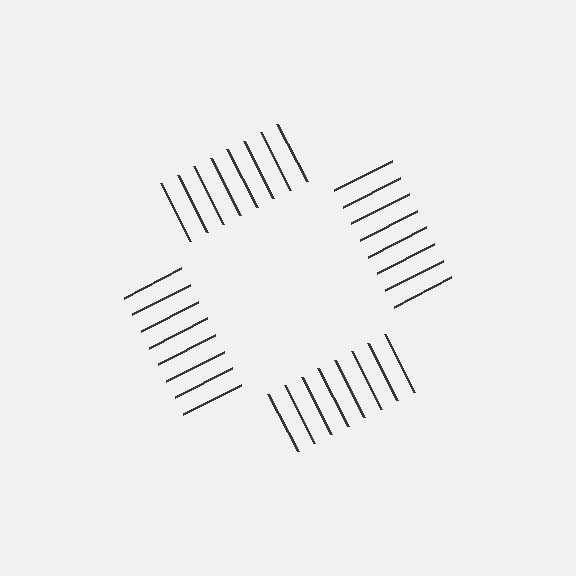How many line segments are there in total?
32 — 8 along each of the 4 edges.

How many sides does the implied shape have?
4 sides — the line-ends trace a square.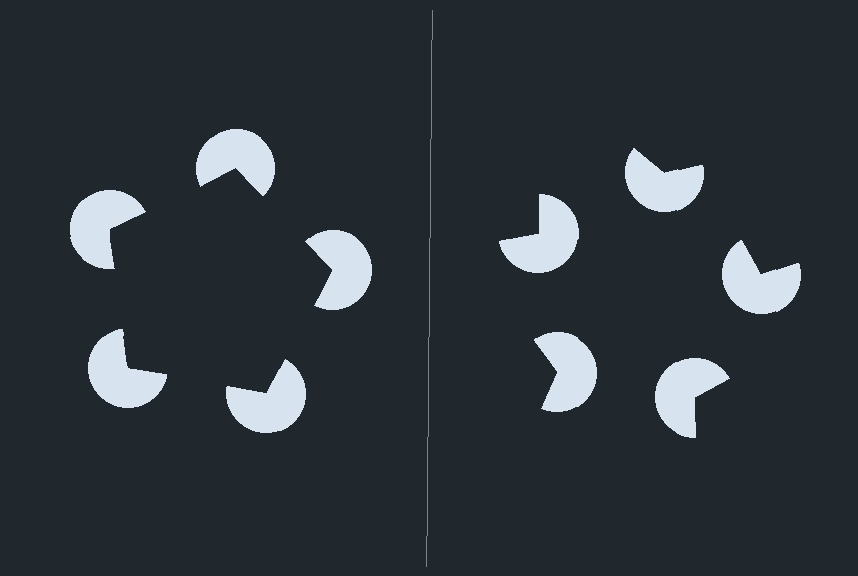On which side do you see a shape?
An illusory pentagon appears on the left side. On the right side the wedge cuts are rotated, so no coherent shape forms.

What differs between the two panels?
The pac-man discs are positioned identically on both sides; only the wedge orientations differ. On the left they align to a pentagon; on the right they are misaligned.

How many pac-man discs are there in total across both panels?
10 — 5 on each side.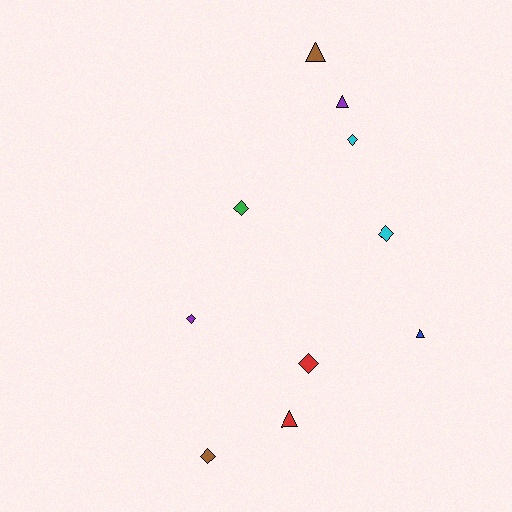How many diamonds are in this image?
There are 6 diamonds.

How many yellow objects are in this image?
There are no yellow objects.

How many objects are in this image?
There are 10 objects.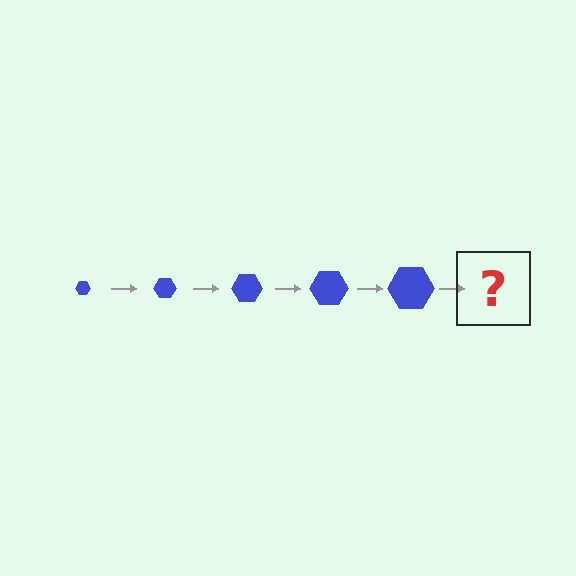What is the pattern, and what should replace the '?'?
The pattern is that the hexagon gets progressively larger each step. The '?' should be a blue hexagon, larger than the previous one.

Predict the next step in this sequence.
The next step is a blue hexagon, larger than the previous one.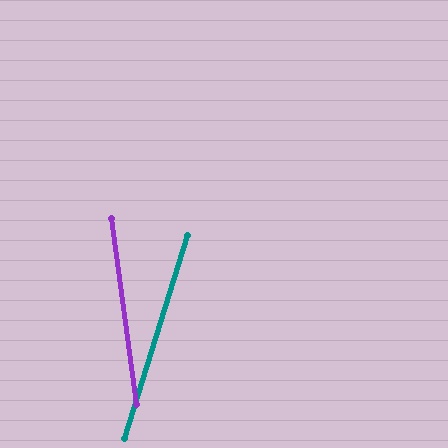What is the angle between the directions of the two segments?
Approximately 25 degrees.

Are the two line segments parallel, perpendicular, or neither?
Neither parallel nor perpendicular — they differ by about 25°.